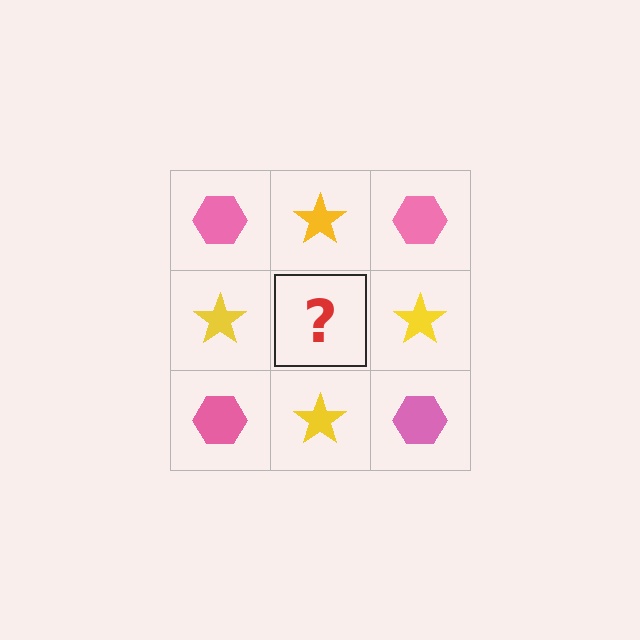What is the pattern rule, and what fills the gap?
The rule is that it alternates pink hexagon and yellow star in a checkerboard pattern. The gap should be filled with a pink hexagon.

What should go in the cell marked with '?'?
The missing cell should contain a pink hexagon.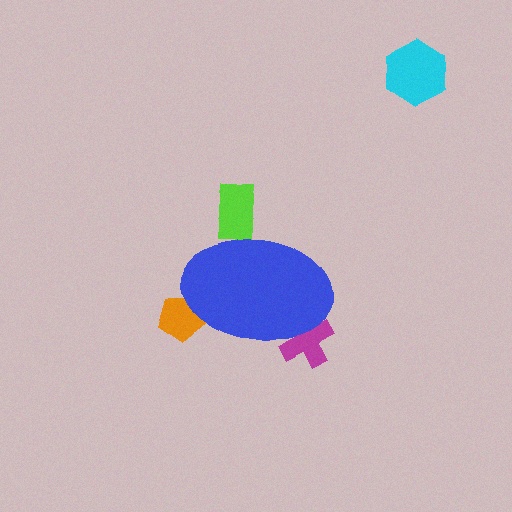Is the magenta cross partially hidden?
Yes, the magenta cross is partially hidden behind the blue ellipse.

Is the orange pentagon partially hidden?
Yes, the orange pentagon is partially hidden behind the blue ellipse.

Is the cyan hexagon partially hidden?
No, the cyan hexagon is fully visible.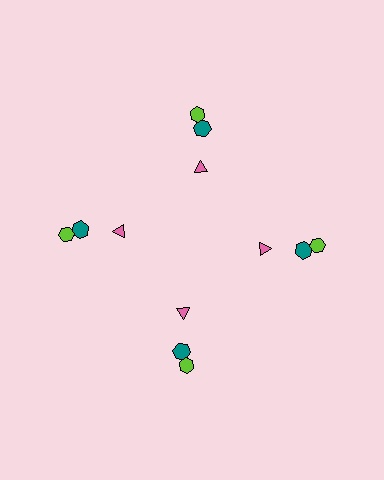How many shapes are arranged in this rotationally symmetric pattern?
There are 12 shapes, arranged in 4 groups of 3.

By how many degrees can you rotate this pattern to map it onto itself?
The pattern maps onto itself every 90 degrees of rotation.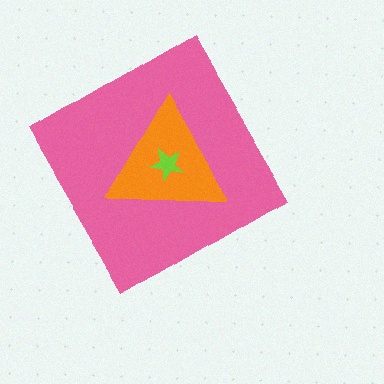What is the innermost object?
The lime star.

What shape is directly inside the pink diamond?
The orange triangle.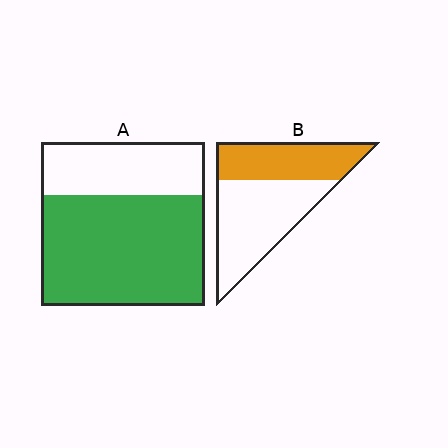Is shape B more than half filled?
No.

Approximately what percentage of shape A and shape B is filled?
A is approximately 70% and B is approximately 40%.